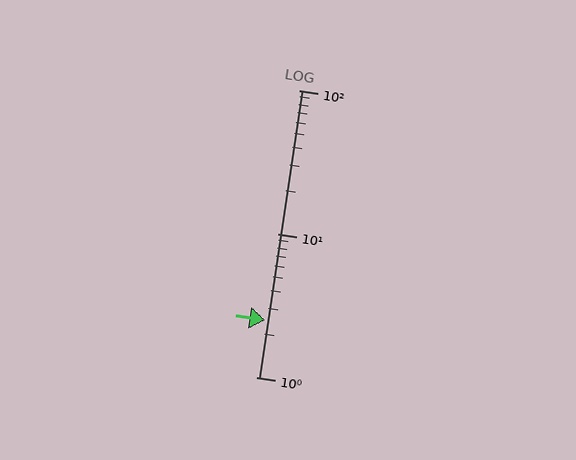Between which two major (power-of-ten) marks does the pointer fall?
The pointer is between 1 and 10.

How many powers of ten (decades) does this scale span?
The scale spans 2 decades, from 1 to 100.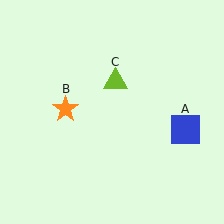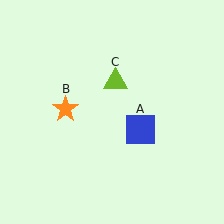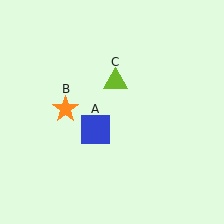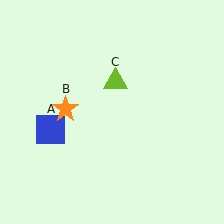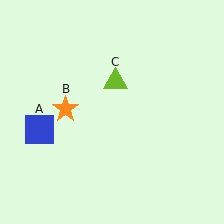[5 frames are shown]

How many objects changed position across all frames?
1 object changed position: blue square (object A).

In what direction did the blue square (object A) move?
The blue square (object A) moved left.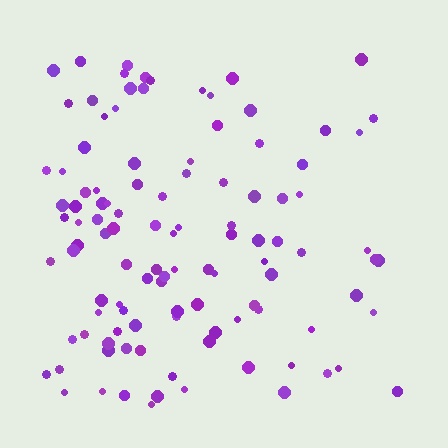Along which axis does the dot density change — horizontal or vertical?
Horizontal.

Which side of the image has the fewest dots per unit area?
The right.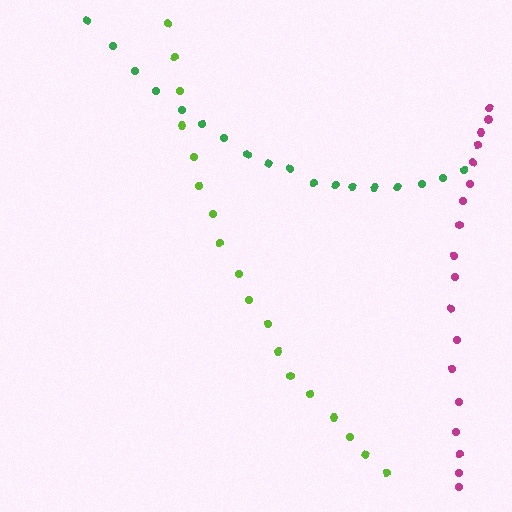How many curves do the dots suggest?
There are 3 distinct paths.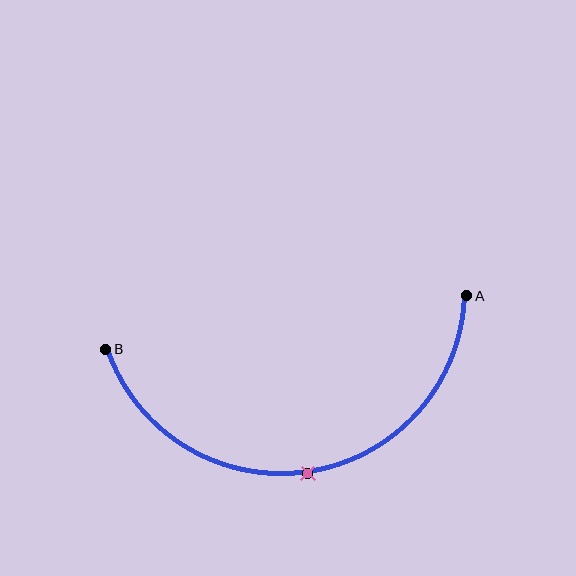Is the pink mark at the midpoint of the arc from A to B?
Yes. The pink mark lies on the arc at equal arc-length from both A and B — it is the arc midpoint.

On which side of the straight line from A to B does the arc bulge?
The arc bulges below the straight line connecting A and B.